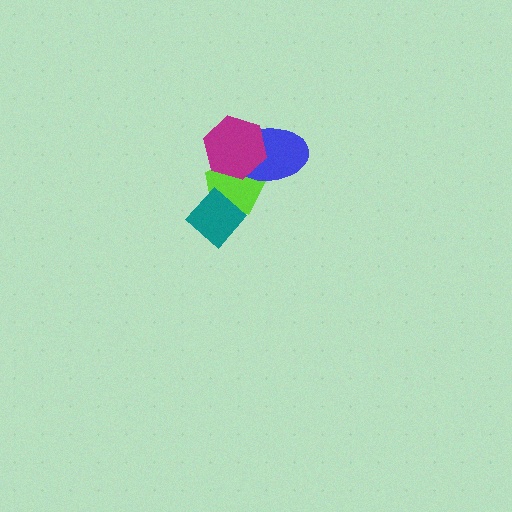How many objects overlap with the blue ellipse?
2 objects overlap with the blue ellipse.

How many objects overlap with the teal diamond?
1 object overlaps with the teal diamond.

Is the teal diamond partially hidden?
No, no other shape covers it.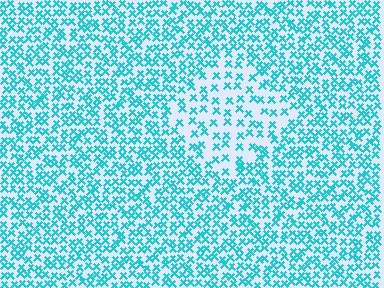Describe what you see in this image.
The image contains small cyan elements arranged at two different densities. A diamond-shaped region is visible where the elements are less densely packed than the surrounding area.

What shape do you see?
I see a diamond.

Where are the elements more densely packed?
The elements are more densely packed outside the diamond boundary.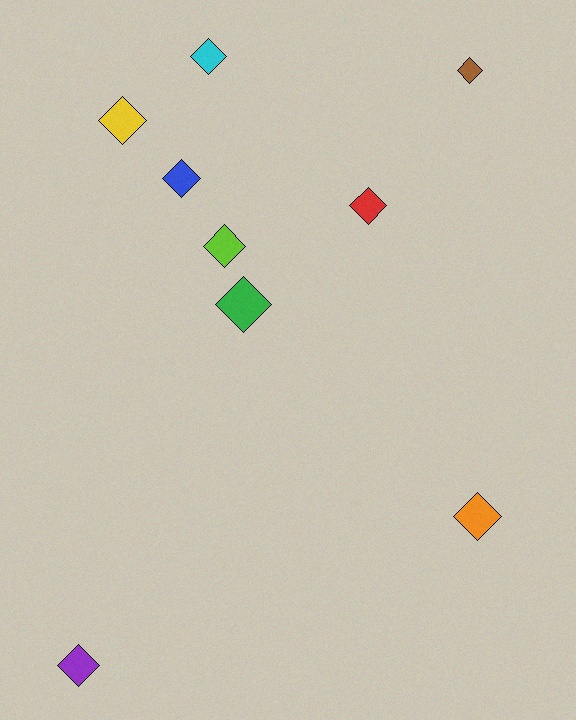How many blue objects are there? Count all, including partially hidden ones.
There is 1 blue object.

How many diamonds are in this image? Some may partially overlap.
There are 9 diamonds.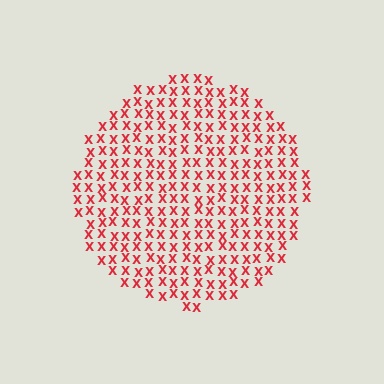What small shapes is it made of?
It is made of small letter X's.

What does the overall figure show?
The overall figure shows a circle.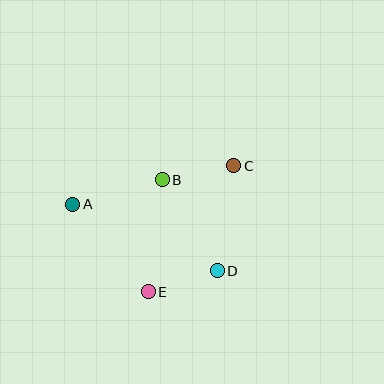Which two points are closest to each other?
Points D and E are closest to each other.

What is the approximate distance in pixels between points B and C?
The distance between B and C is approximately 73 pixels.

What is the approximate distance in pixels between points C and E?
The distance between C and E is approximately 152 pixels.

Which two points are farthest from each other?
Points A and C are farthest from each other.